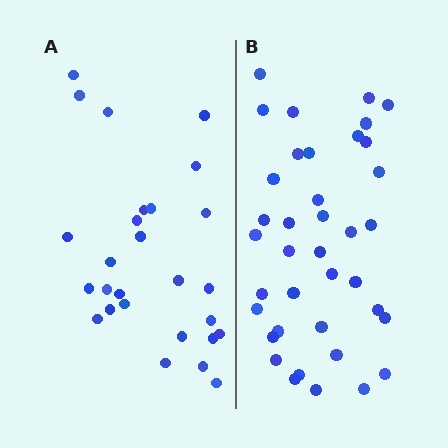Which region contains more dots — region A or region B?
Region B (the right region) has more dots.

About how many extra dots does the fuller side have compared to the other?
Region B has roughly 12 or so more dots than region A.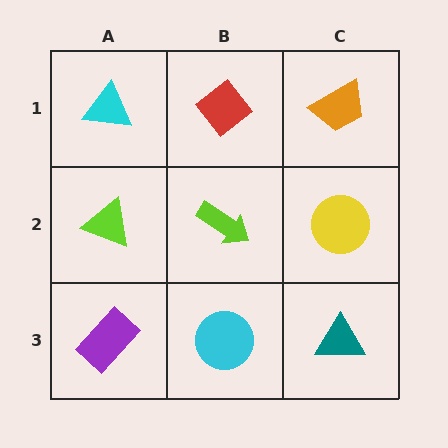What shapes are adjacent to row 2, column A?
A cyan triangle (row 1, column A), a purple rectangle (row 3, column A), a lime arrow (row 2, column B).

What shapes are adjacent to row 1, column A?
A lime triangle (row 2, column A), a red diamond (row 1, column B).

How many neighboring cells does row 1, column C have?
2.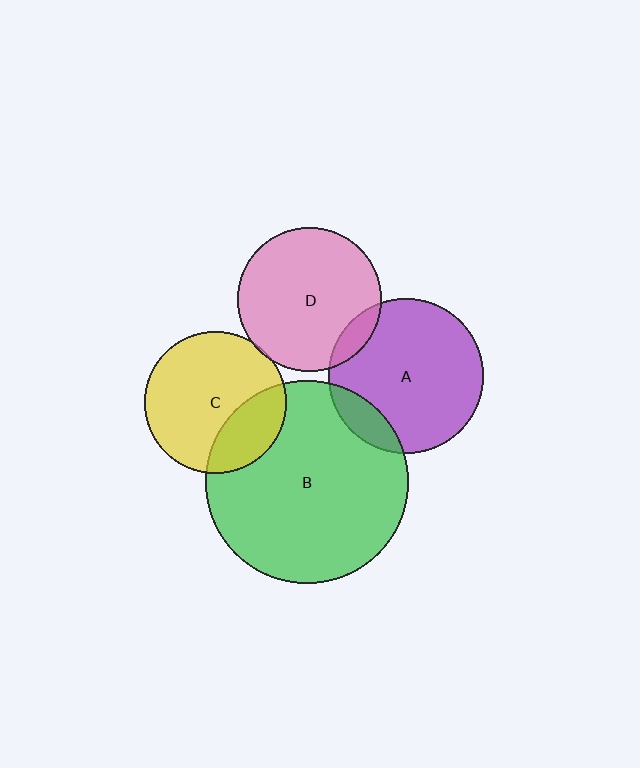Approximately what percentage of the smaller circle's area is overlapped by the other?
Approximately 5%.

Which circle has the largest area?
Circle B (green).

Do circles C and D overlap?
Yes.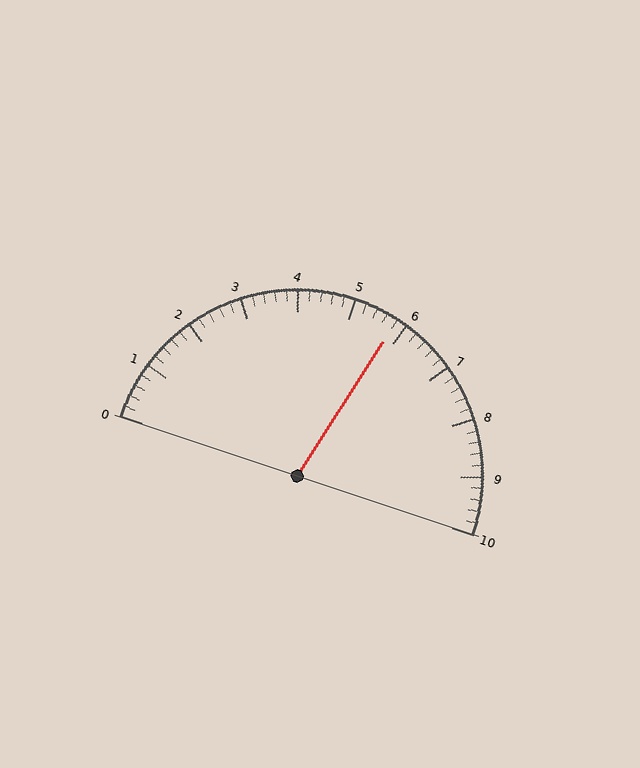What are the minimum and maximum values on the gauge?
The gauge ranges from 0 to 10.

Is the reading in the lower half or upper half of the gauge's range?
The reading is in the upper half of the range (0 to 10).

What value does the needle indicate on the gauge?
The needle indicates approximately 5.8.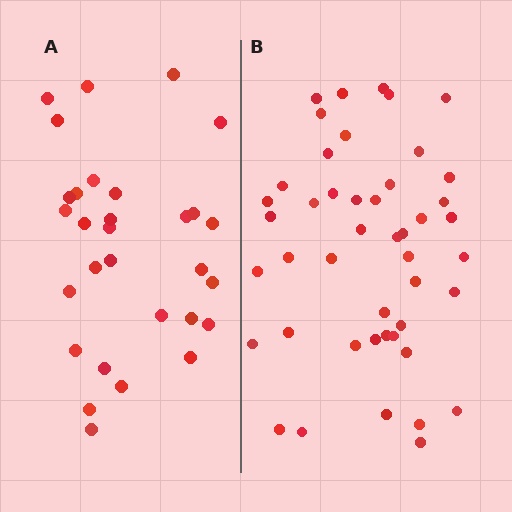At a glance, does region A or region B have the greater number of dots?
Region B (the right region) has more dots.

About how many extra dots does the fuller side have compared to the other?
Region B has approximately 15 more dots than region A.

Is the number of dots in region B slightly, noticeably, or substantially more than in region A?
Region B has substantially more. The ratio is roughly 1.5 to 1.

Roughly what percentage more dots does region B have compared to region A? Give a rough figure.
About 55% more.